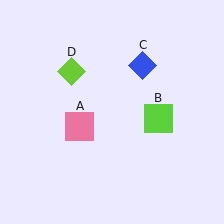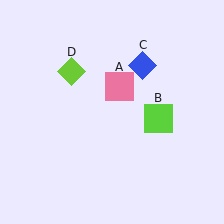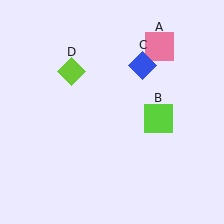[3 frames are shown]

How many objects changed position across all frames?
1 object changed position: pink square (object A).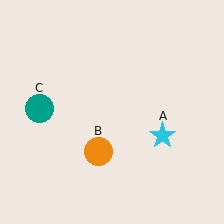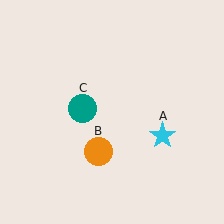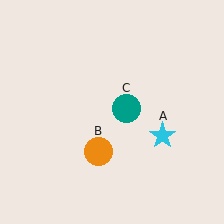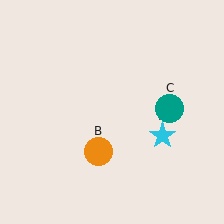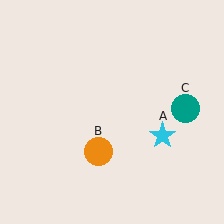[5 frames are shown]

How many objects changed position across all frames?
1 object changed position: teal circle (object C).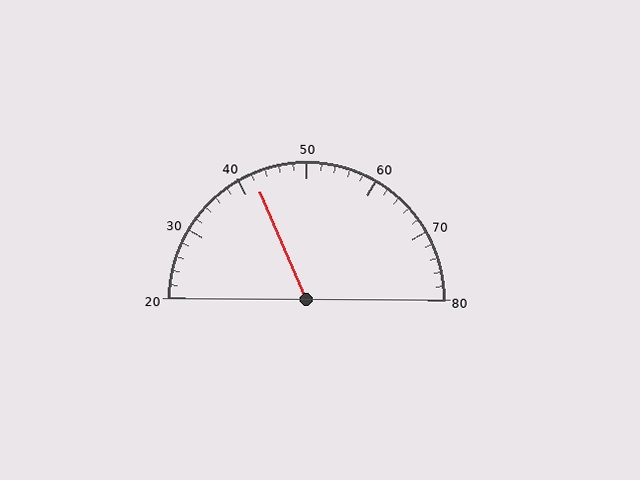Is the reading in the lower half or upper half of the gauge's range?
The reading is in the lower half of the range (20 to 80).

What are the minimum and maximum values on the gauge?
The gauge ranges from 20 to 80.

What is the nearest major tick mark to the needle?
The nearest major tick mark is 40.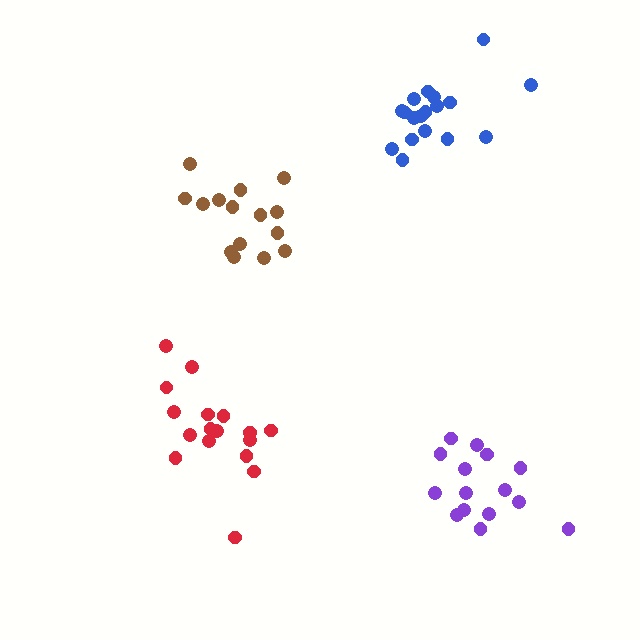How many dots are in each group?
Group 1: 15 dots, Group 2: 17 dots, Group 3: 18 dots, Group 4: 15 dots (65 total).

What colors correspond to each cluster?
The clusters are colored: brown, red, blue, purple.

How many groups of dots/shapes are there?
There are 4 groups.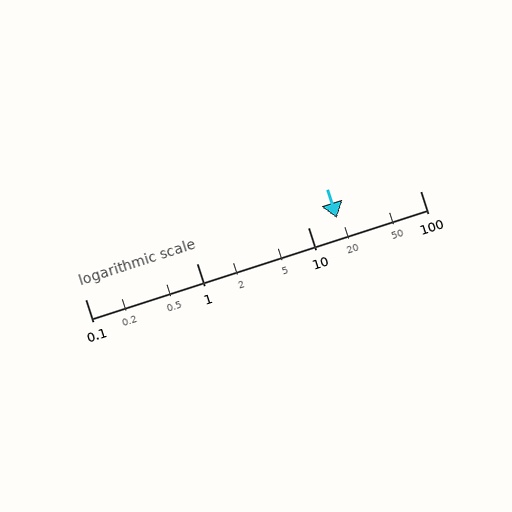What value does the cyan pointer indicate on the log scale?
The pointer indicates approximately 18.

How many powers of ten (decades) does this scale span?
The scale spans 3 decades, from 0.1 to 100.